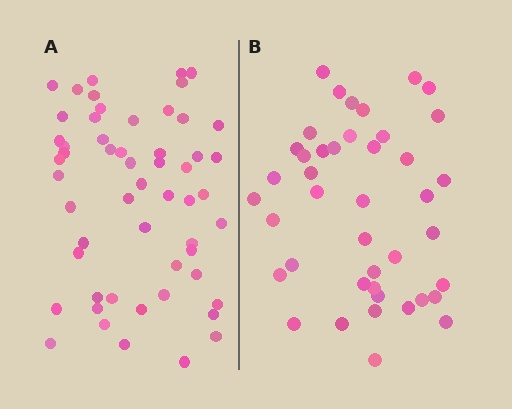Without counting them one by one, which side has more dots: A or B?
Region A (the left region) has more dots.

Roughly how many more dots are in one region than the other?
Region A has approximately 15 more dots than region B.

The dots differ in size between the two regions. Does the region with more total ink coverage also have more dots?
No. Region B has more total ink coverage because its dots are larger, but region A actually contains more individual dots. Total area can be misleading — the number of items is what matters here.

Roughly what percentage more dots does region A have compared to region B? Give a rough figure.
About 30% more.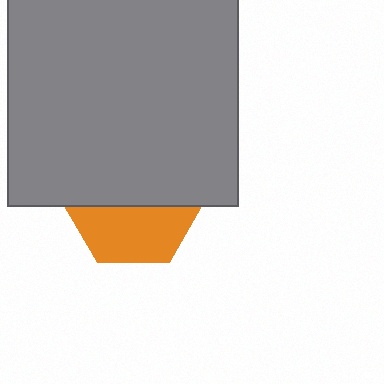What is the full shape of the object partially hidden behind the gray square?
The partially hidden object is an orange hexagon.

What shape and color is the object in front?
The object in front is a gray square.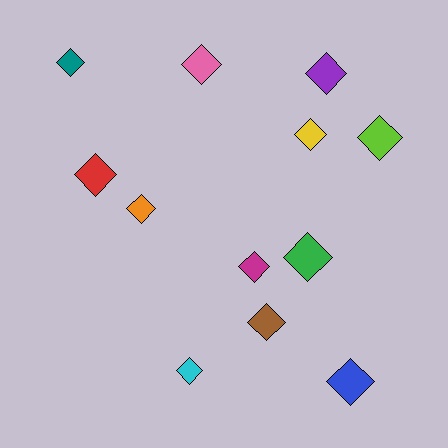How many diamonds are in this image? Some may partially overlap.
There are 12 diamonds.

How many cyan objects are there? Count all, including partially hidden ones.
There is 1 cyan object.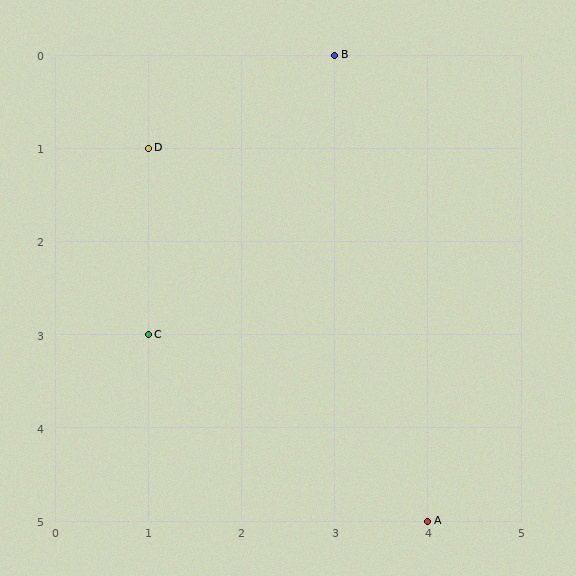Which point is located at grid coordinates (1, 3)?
Point C is at (1, 3).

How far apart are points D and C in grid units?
Points D and C are 2 rows apart.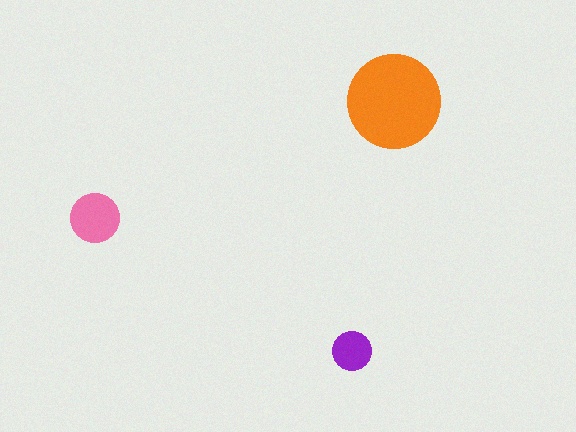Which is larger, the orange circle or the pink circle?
The orange one.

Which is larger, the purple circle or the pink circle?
The pink one.